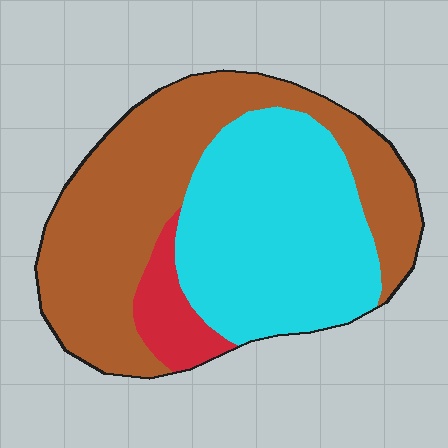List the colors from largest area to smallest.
From largest to smallest: brown, cyan, red.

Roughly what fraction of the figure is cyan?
Cyan covers about 45% of the figure.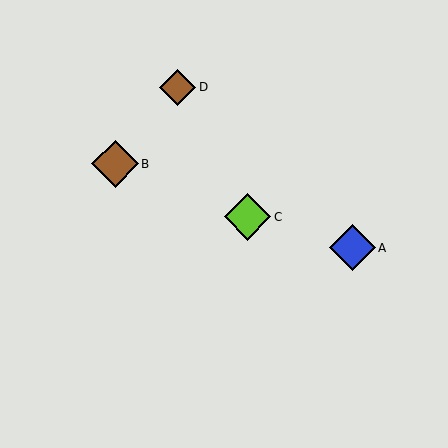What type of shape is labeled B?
Shape B is a brown diamond.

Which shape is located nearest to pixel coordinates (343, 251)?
The blue diamond (labeled A) at (352, 248) is nearest to that location.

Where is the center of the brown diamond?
The center of the brown diamond is at (115, 164).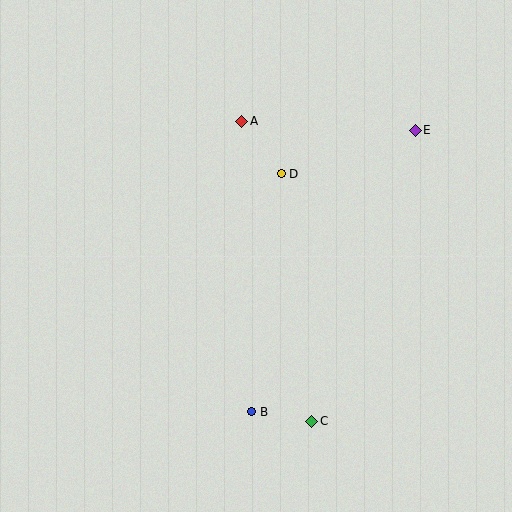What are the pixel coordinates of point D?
Point D is at (281, 174).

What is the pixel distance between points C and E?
The distance between C and E is 309 pixels.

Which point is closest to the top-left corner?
Point A is closest to the top-left corner.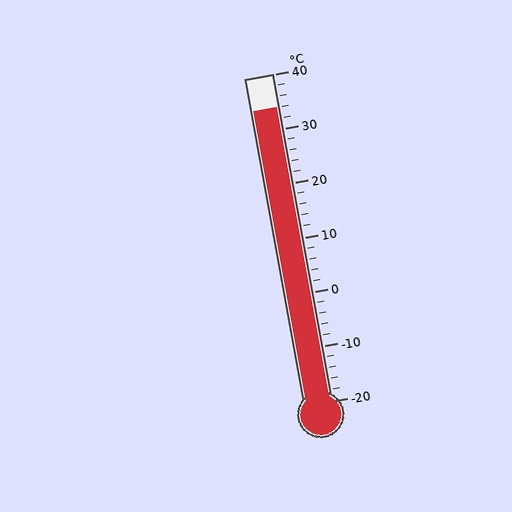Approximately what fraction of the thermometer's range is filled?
The thermometer is filled to approximately 90% of its range.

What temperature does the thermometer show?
The thermometer shows approximately 34°C.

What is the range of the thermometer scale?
The thermometer scale ranges from -20°C to 40°C.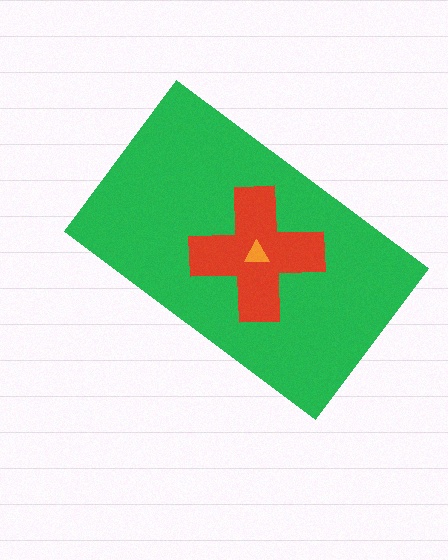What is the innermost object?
The orange triangle.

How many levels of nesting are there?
3.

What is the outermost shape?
The green rectangle.